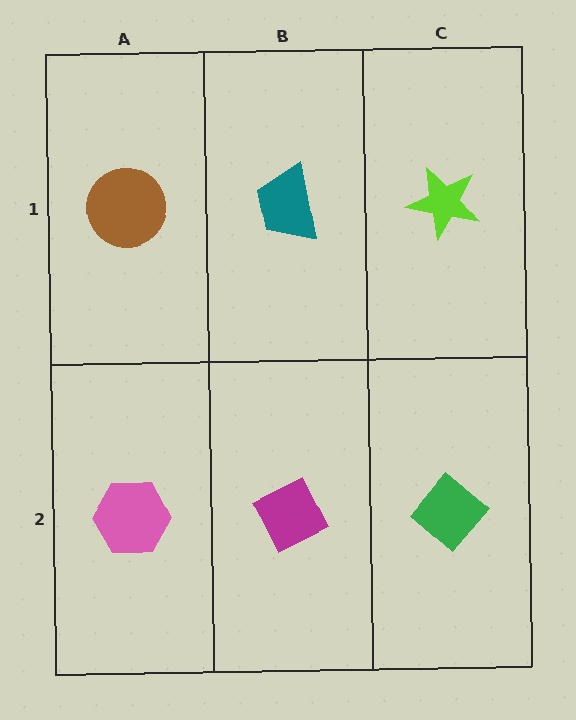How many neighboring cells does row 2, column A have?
2.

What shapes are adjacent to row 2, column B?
A teal trapezoid (row 1, column B), a pink hexagon (row 2, column A), a green diamond (row 2, column C).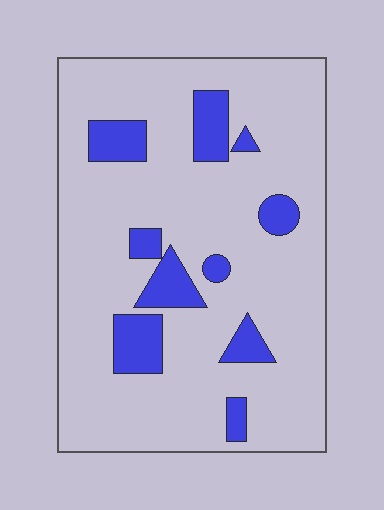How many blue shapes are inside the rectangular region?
10.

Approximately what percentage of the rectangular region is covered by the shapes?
Approximately 15%.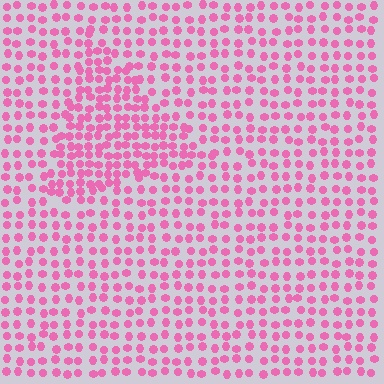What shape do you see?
I see a triangle.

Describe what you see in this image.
The image contains small pink elements arranged at two different densities. A triangle-shaped region is visible where the elements are more densely packed than the surrounding area.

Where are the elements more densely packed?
The elements are more densely packed inside the triangle boundary.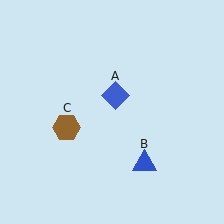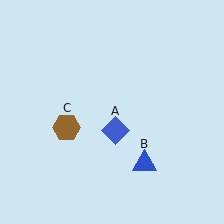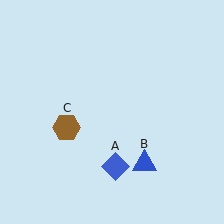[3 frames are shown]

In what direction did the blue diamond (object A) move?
The blue diamond (object A) moved down.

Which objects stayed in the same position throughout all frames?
Blue triangle (object B) and brown hexagon (object C) remained stationary.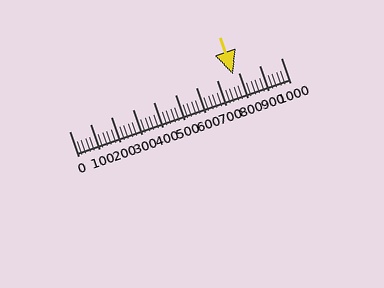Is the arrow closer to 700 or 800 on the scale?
The arrow is closer to 800.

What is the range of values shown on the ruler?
The ruler shows values from 0 to 1000.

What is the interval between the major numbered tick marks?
The major tick marks are spaced 100 units apart.